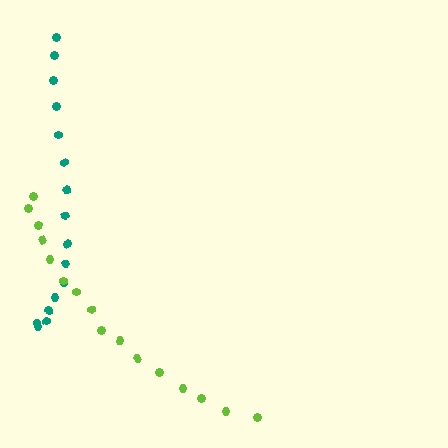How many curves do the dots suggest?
There are 2 distinct paths.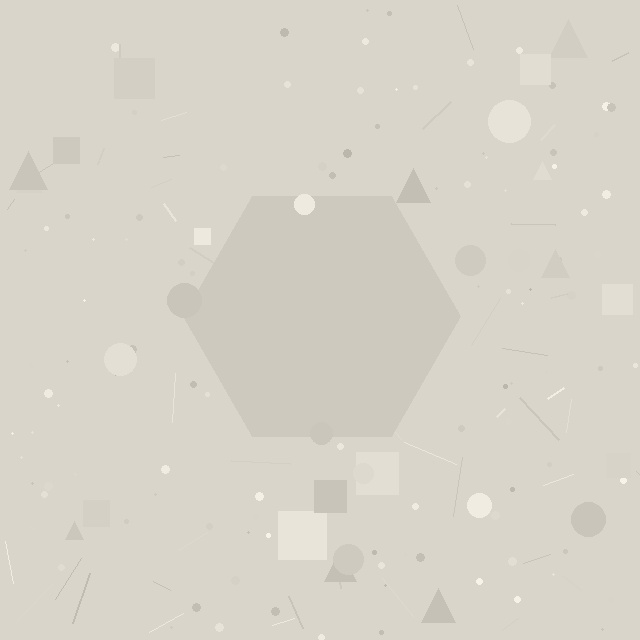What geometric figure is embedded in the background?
A hexagon is embedded in the background.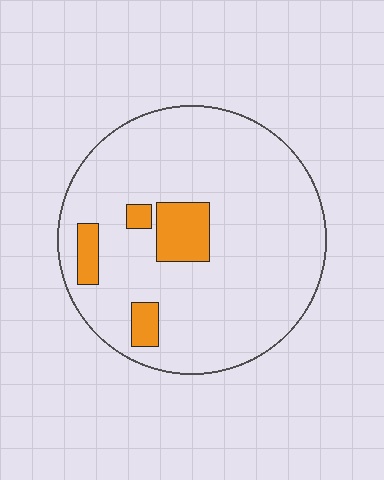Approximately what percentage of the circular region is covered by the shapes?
Approximately 10%.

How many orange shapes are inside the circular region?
4.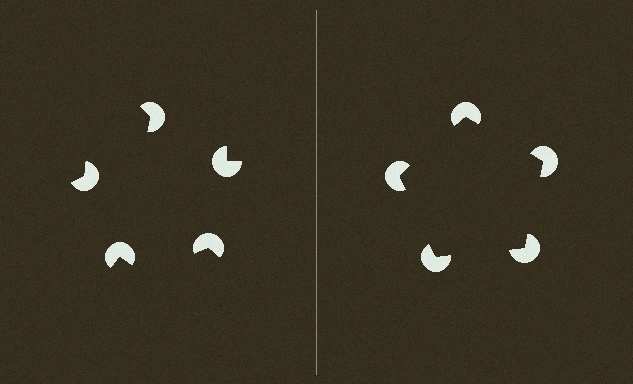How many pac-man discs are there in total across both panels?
10 — 5 on each side.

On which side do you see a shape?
An illusory pentagon appears on the right side. On the left side the wedge cuts are rotated, so no coherent shape forms.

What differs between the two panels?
The pac-man discs are positioned identically on both sides; only the wedge orientations differ. On the right they align to a pentagon; on the left they are misaligned.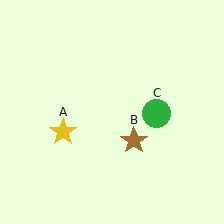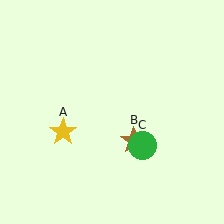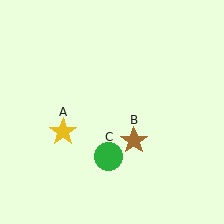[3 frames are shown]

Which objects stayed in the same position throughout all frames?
Yellow star (object A) and brown star (object B) remained stationary.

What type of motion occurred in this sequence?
The green circle (object C) rotated clockwise around the center of the scene.